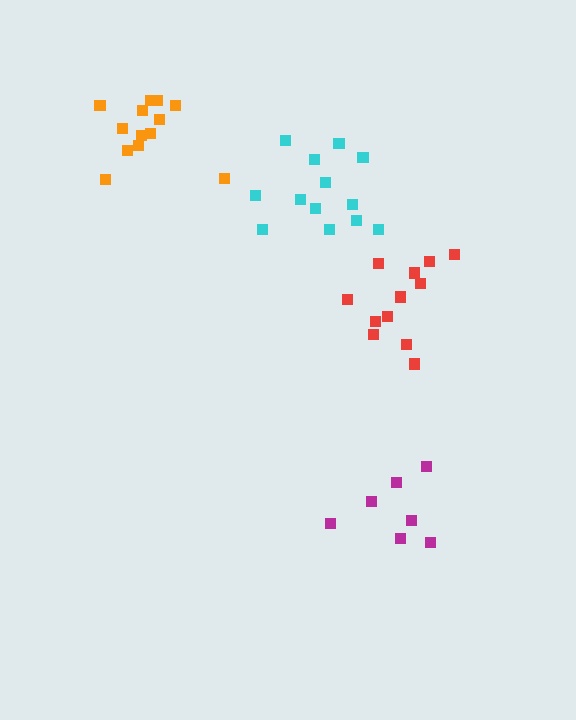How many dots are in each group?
Group 1: 13 dots, Group 2: 12 dots, Group 3: 7 dots, Group 4: 13 dots (45 total).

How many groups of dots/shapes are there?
There are 4 groups.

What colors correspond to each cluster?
The clusters are colored: orange, red, magenta, cyan.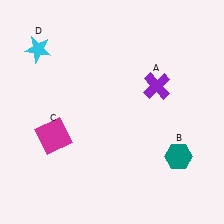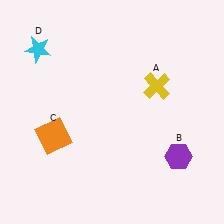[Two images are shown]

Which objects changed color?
A changed from purple to yellow. B changed from teal to purple. C changed from magenta to orange.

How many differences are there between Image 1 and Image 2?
There are 3 differences between the two images.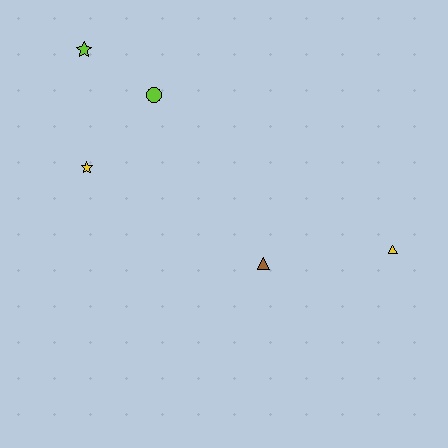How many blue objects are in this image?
There are no blue objects.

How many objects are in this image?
There are 5 objects.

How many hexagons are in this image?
There are no hexagons.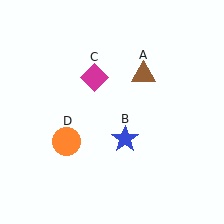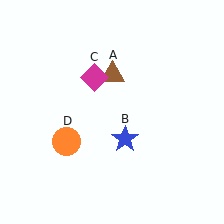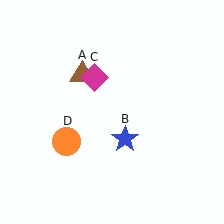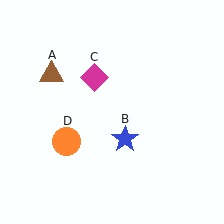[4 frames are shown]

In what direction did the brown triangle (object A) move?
The brown triangle (object A) moved left.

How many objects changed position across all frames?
1 object changed position: brown triangle (object A).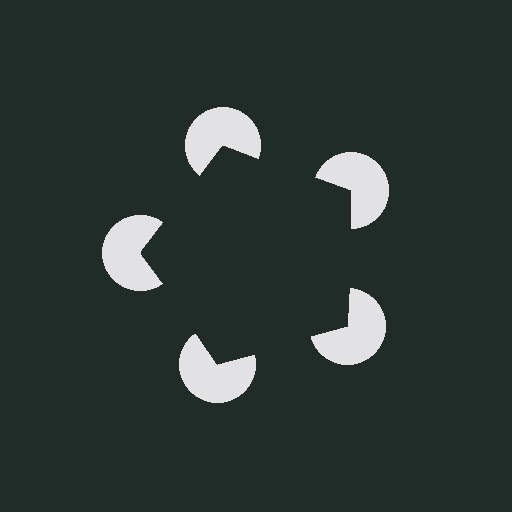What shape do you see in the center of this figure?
An illusory pentagon — its edges are inferred from the aligned wedge cuts in the pac-man discs, not physically drawn.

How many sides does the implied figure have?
5 sides.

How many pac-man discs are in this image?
There are 5 — one at each vertex of the illusory pentagon.